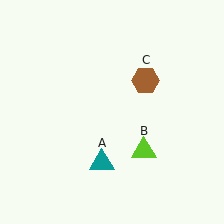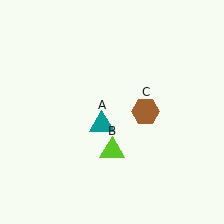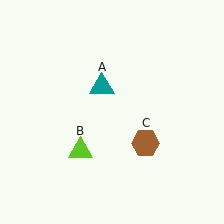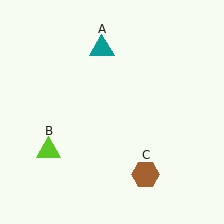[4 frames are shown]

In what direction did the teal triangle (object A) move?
The teal triangle (object A) moved up.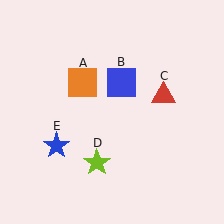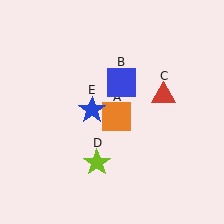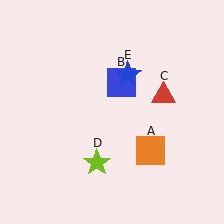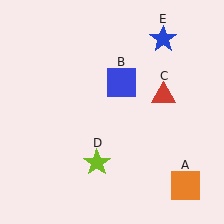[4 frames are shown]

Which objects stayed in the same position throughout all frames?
Blue square (object B) and red triangle (object C) and lime star (object D) remained stationary.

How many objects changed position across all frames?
2 objects changed position: orange square (object A), blue star (object E).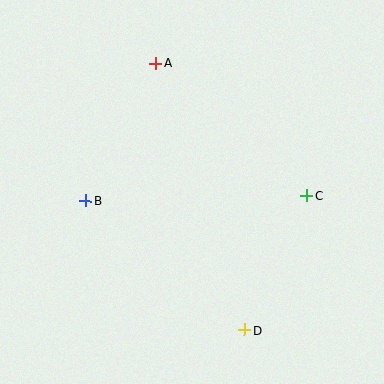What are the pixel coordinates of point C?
Point C is at (307, 195).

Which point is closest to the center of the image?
Point B at (85, 201) is closest to the center.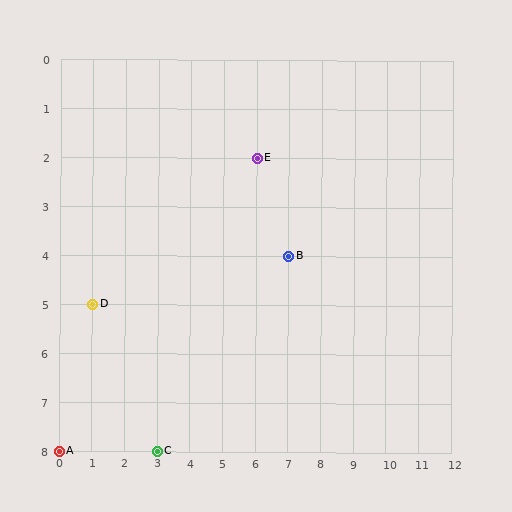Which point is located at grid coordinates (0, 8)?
Point A is at (0, 8).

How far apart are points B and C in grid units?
Points B and C are 4 columns and 4 rows apart (about 5.7 grid units diagonally).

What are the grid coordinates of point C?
Point C is at grid coordinates (3, 8).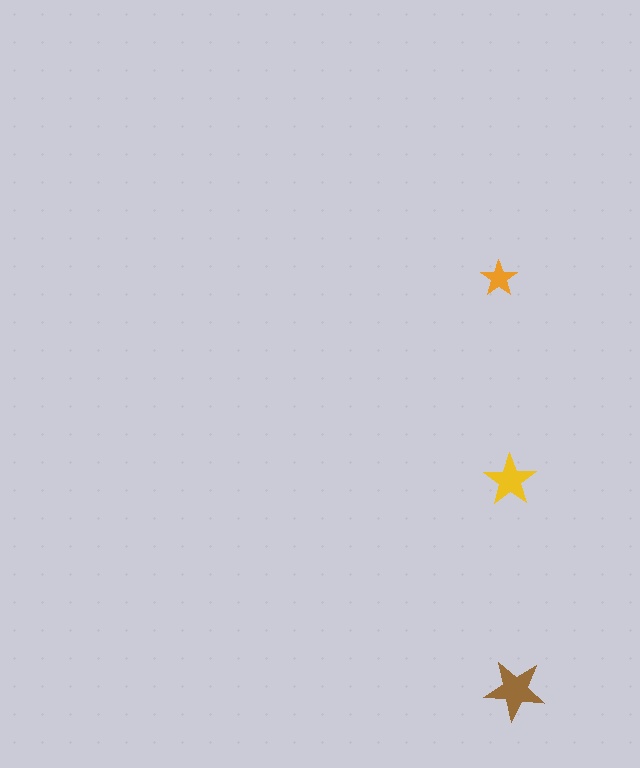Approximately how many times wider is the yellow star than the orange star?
About 1.5 times wider.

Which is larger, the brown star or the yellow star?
The brown one.